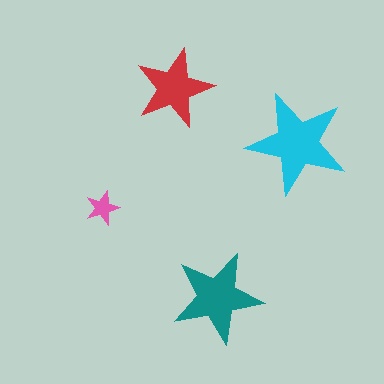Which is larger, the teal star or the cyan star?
The cyan one.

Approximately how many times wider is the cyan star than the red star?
About 1.5 times wider.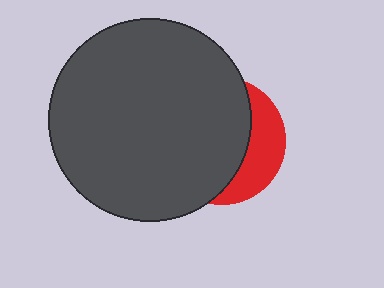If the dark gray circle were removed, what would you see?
You would see the complete red circle.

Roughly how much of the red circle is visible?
A small part of it is visible (roughly 30%).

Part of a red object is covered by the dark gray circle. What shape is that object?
It is a circle.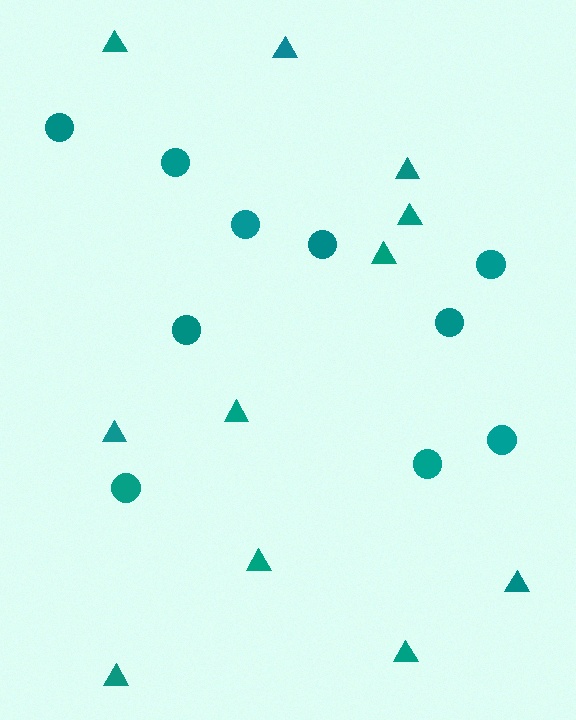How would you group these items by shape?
There are 2 groups: one group of triangles (11) and one group of circles (10).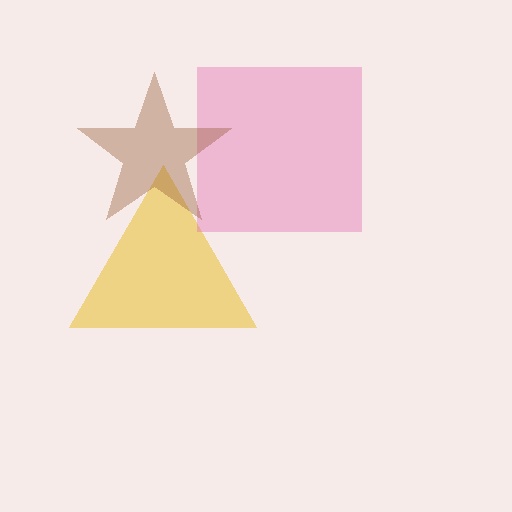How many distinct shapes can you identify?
There are 3 distinct shapes: a yellow triangle, a pink square, a brown star.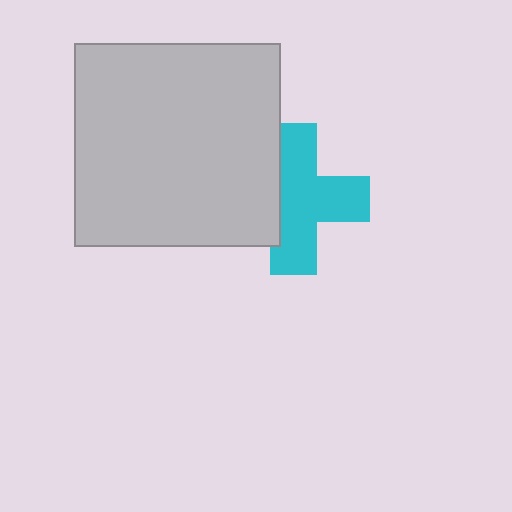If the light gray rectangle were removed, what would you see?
You would see the complete cyan cross.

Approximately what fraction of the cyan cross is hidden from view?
Roughly 32% of the cyan cross is hidden behind the light gray rectangle.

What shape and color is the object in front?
The object in front is a light gray rectangle.